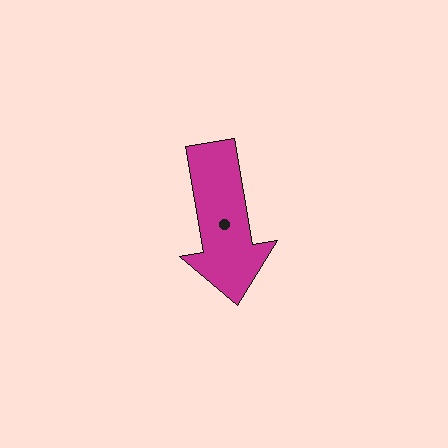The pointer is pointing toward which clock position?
Roughly 6 o'clock.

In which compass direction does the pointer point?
South.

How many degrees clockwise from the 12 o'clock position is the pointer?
Approximately 171 degrees.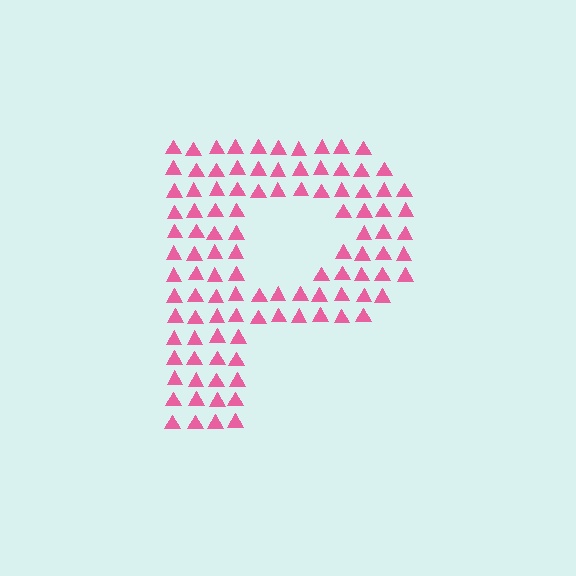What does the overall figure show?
The overall figure shows the letter P.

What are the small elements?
The small elements are triangles.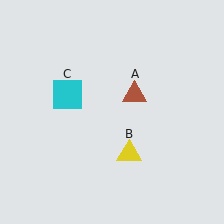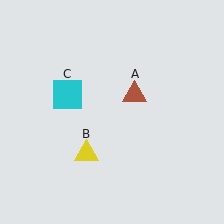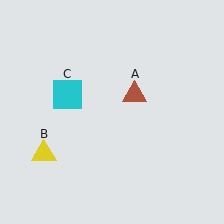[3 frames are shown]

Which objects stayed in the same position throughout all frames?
Brown triangle (object A) and cyan square (object C) remained stationary.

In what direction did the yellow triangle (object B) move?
The yellow triangle (object B) moved left.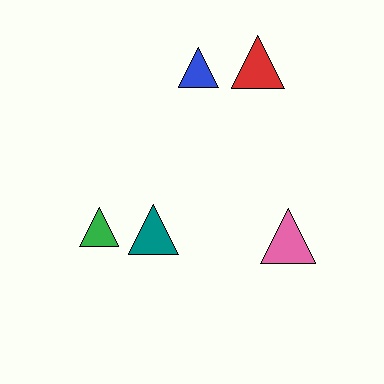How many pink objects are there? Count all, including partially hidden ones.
There is 1 pink object.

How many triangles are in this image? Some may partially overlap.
There are 5 triangles.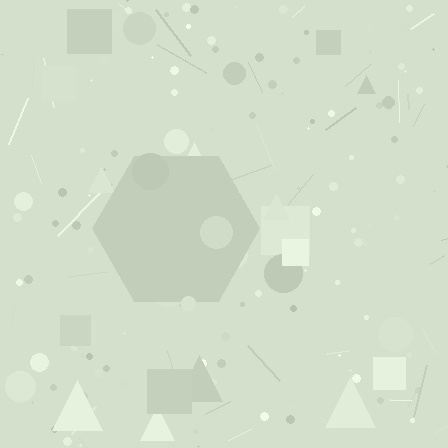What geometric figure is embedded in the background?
A hexagon is embedded in the background.